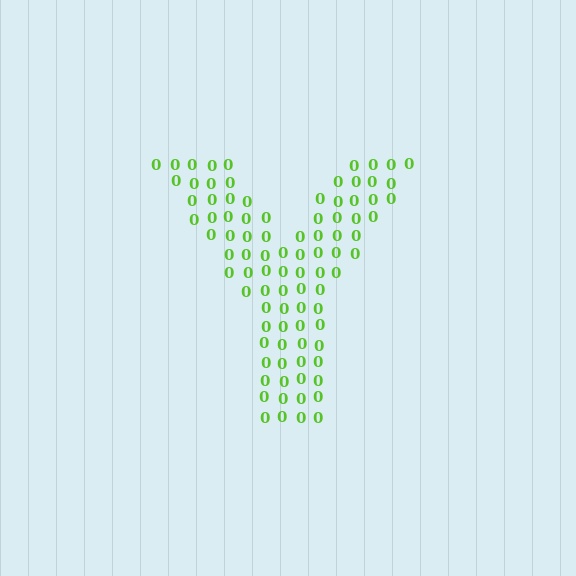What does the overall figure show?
The overall figure shows the letter Y.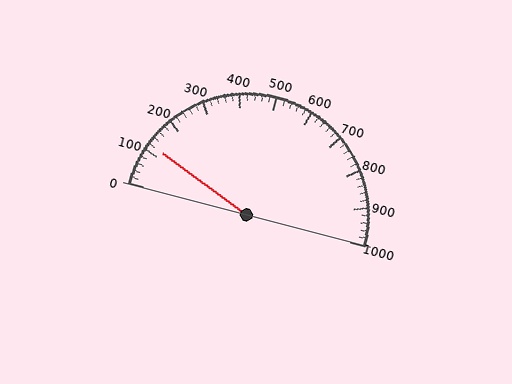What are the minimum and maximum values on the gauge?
The gauge ranges from 0 to 1000.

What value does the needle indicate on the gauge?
The needle indicates approximately 120.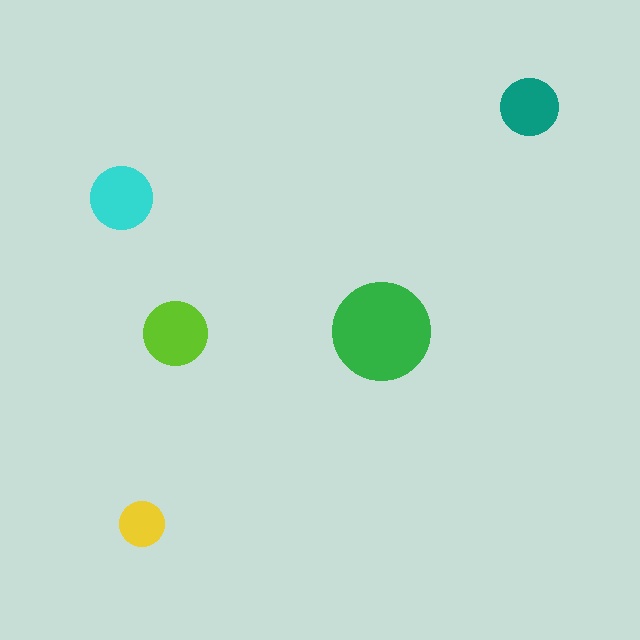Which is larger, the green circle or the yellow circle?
The green one.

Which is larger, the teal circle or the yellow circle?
The teal one.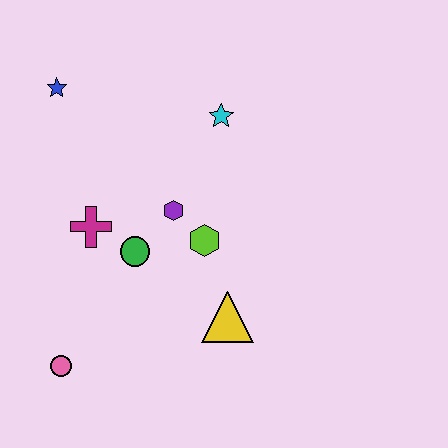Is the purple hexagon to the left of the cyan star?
Yes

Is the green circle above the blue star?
No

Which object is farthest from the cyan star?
The pink circle is farthest from the cyan star.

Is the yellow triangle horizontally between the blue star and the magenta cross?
No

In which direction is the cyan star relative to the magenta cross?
The cyan star is to the right of the magenta cross.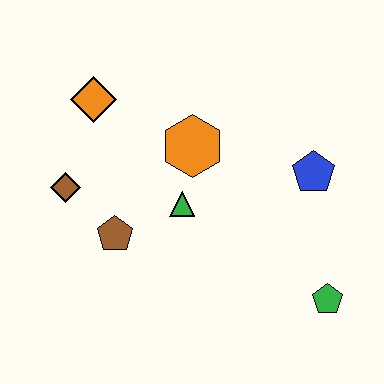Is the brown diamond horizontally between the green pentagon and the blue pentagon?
No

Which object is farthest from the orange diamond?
The green pentagon is farthest from the orange diamond.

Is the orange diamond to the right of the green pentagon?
No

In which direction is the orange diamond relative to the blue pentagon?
The orange diamond is to the left of the blue pentagon.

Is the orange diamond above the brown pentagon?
Yes